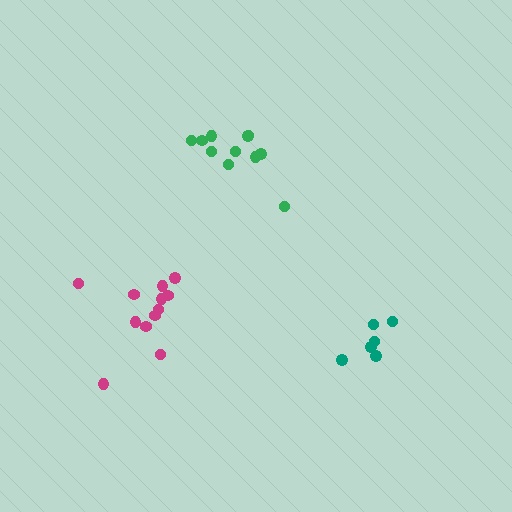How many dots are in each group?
Group 1: 11 dots, Group 2: 12 dots, Group 3: 6 dots (29 total).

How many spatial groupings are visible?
There are 3 spatial groupings.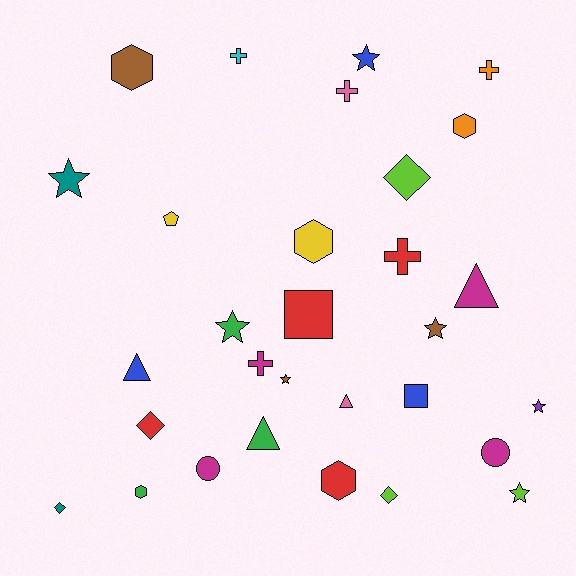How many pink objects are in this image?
There are 2 pink objects.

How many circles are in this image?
There are 2 circles.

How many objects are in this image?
There are 30 objects.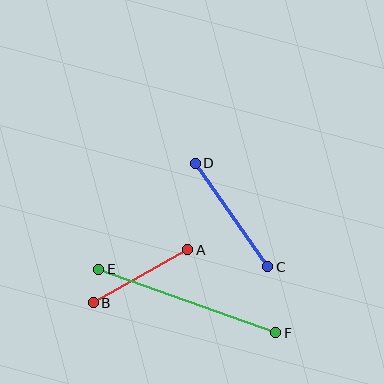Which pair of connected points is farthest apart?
Points E and F are farthest apart.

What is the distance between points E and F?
The distance is approximately 188 pixels.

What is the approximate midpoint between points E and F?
The midpoint is at approximately (187, 301) pixels.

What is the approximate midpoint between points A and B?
The midpoint is at approximately (141, 276) pixels.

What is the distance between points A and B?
The distance is approximately 108 pixels.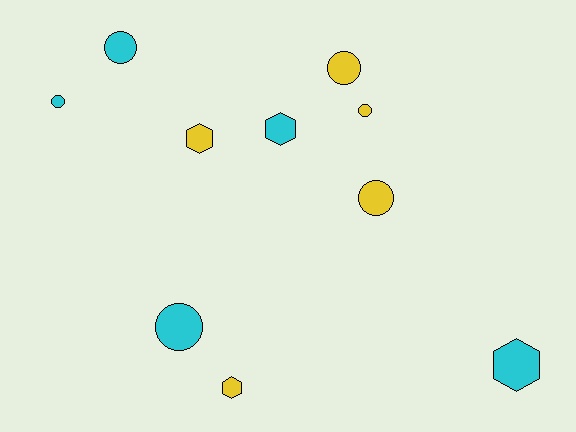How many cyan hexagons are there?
There are 2 cyan hexagons.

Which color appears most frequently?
Yellow, with 5 objects.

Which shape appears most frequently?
Circle, with 6 objects.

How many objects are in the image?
There are 10 objects.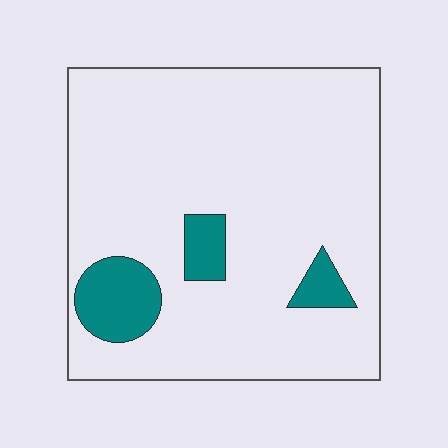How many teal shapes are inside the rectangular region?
3.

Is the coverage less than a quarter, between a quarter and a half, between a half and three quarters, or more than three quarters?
Less than a quarter.